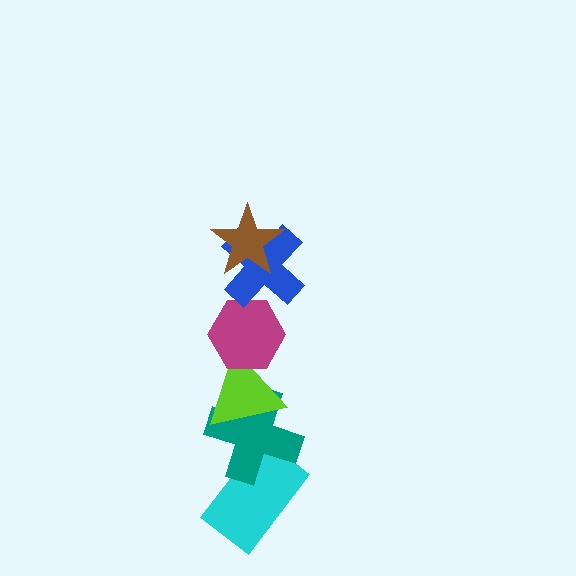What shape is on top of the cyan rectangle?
The teal cross is on top of the cyan rectangle.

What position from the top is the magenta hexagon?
The magenta hexagon is 3rd from the top.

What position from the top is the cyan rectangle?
The cyan rectangle is 6th from the top.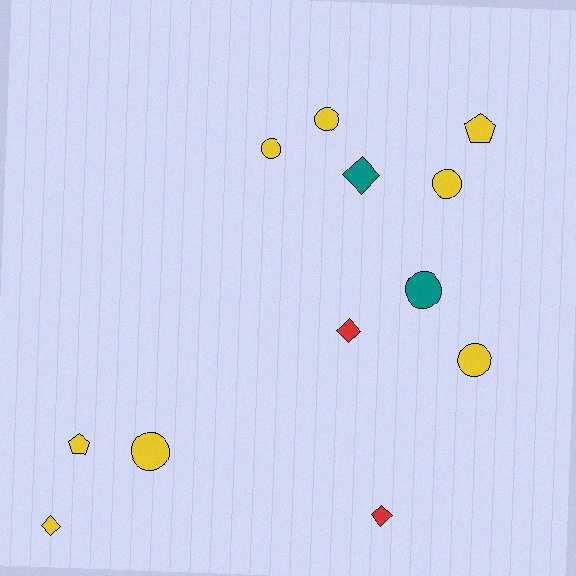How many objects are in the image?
There are 12 objects.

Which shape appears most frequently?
Circle, with 6 objects.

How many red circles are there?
There are no red circles.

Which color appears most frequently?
Yellow, with 8 objects.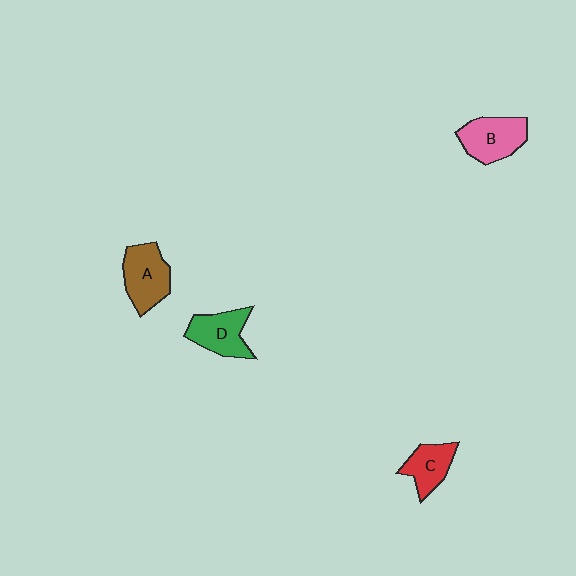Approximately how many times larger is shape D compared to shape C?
Approximately 1.2 times.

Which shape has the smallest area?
Shape C (red).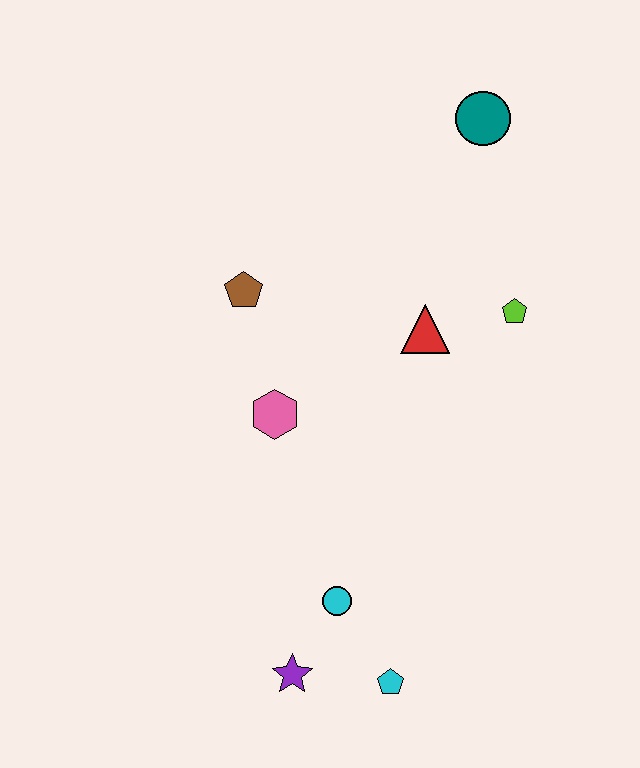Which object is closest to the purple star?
The cyan circle is closest to the purple star.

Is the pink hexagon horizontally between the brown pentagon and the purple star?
Yes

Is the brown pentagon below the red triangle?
No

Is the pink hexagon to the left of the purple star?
Yes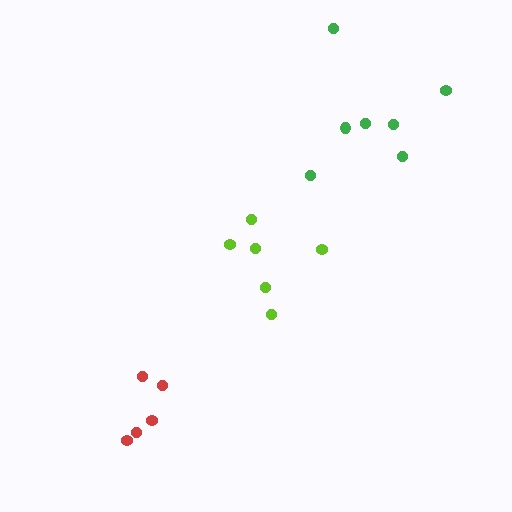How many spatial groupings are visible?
There are 3 spatial groupings.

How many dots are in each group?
Group 1: 6 dots, Group 2: 5 dots, Group 3: 7 dots (18 total).